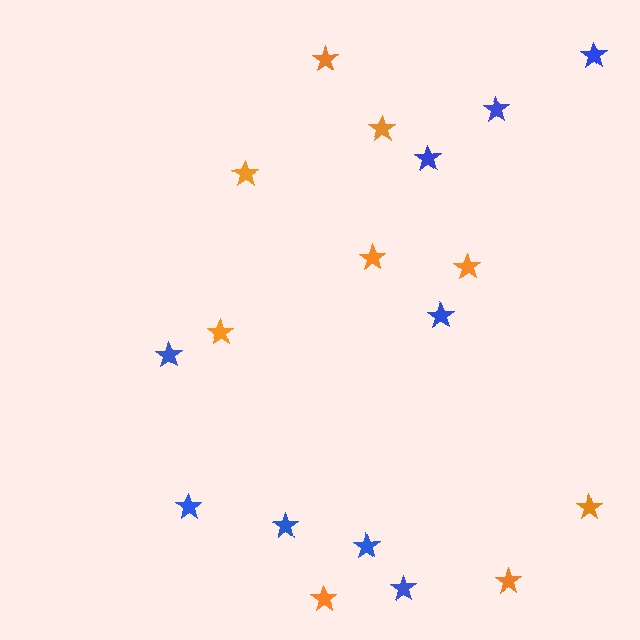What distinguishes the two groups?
There are 2 groups: one group of blue stars (9) and one group of orange stars (9).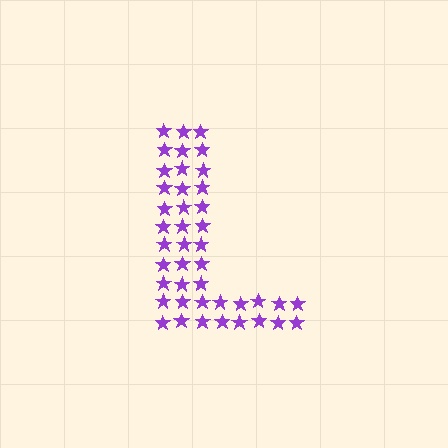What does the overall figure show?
The overall figure shows the letter L.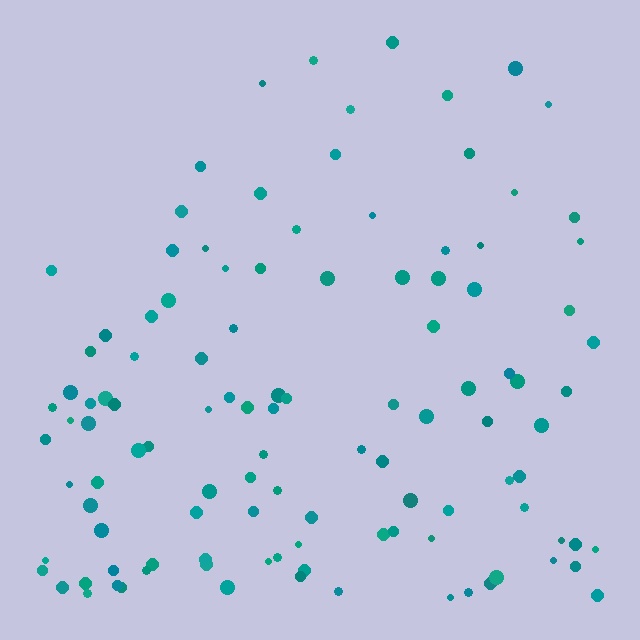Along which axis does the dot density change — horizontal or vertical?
Vertical.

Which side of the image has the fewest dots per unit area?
The top.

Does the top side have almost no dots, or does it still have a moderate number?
Still a moderate number, just noticeably fewer than the bottom.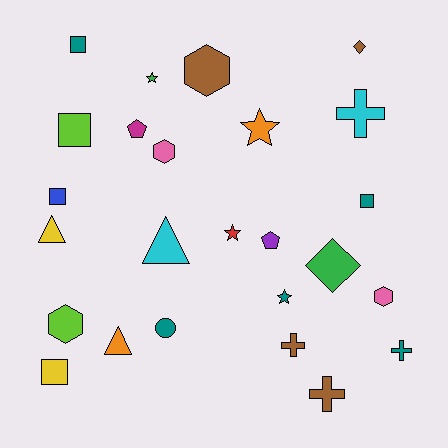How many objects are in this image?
There are 25 objects.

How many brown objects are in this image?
There are 4 brown objects.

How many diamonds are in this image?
There are 2 diamonds.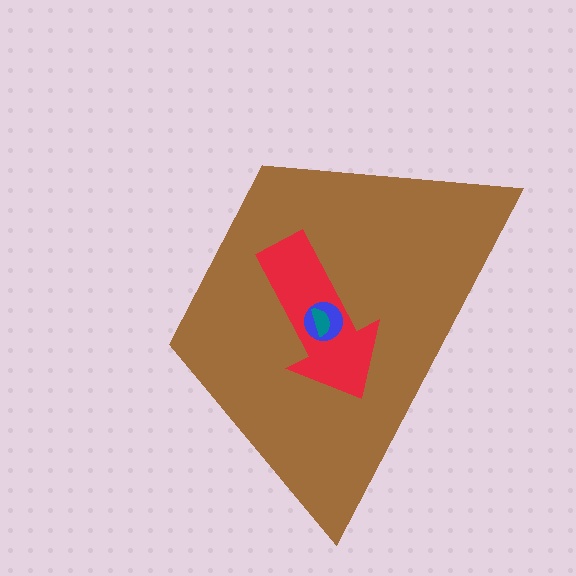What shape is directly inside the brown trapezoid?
The red arrow.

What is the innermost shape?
The teal semicircle.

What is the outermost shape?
The brown trapezoid.